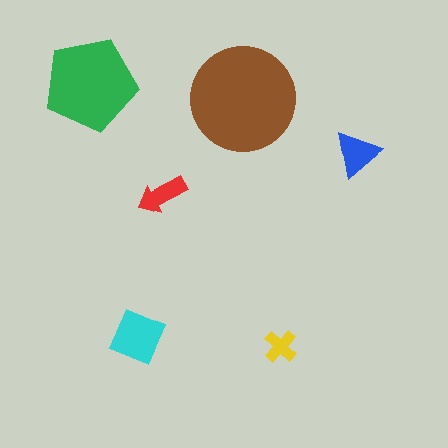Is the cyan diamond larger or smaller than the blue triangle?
Larger.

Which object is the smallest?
The yellow cross.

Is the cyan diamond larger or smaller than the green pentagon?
Smaller.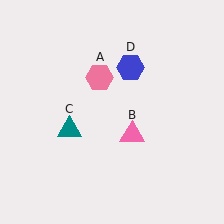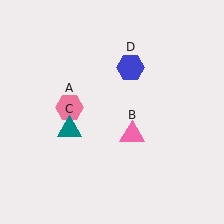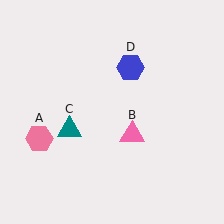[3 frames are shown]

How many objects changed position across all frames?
1 object changed position: pink hexagon (object A).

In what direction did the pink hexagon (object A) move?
The pink hexagon (object A) moved down and to the left.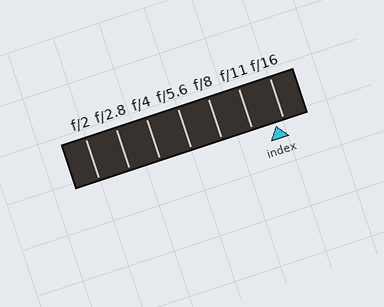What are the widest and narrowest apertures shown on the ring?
The widest aperture shown is f/2 and the narrowest is f/16.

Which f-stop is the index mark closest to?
The index mark is closest to f/16.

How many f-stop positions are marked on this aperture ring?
There are 7 f-stop positions marked.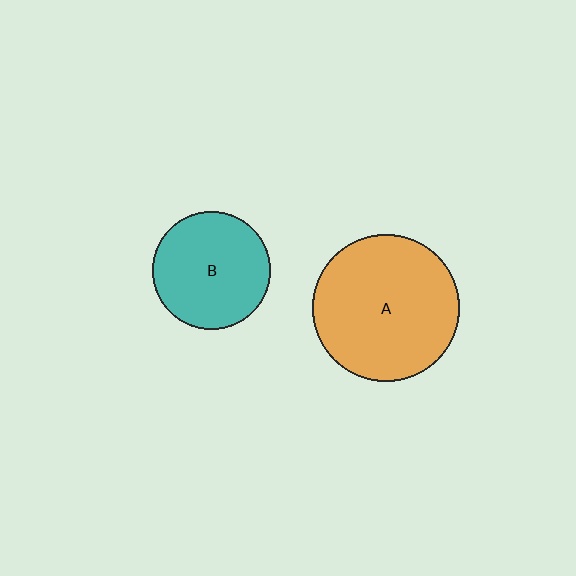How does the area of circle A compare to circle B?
Approximately 1.6 times.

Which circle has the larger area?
Circle A (orange).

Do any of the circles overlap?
No, none of the circles overlap.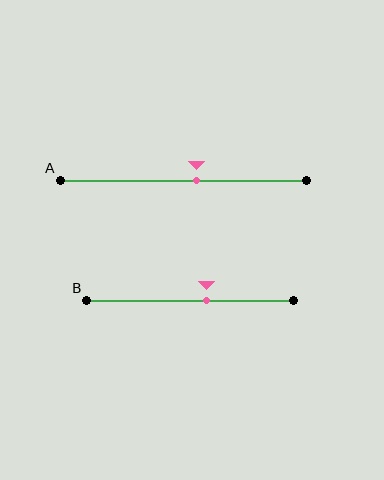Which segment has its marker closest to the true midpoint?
Segment A has its marker closest to the true midpoint.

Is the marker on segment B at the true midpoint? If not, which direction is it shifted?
No, the marker on segment B is shifted to the right by about 8% of the segment length.